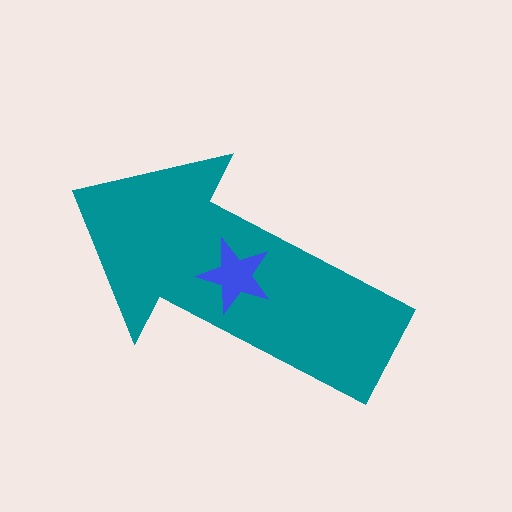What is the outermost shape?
The teal arrow.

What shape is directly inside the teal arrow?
The blue star.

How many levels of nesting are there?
2.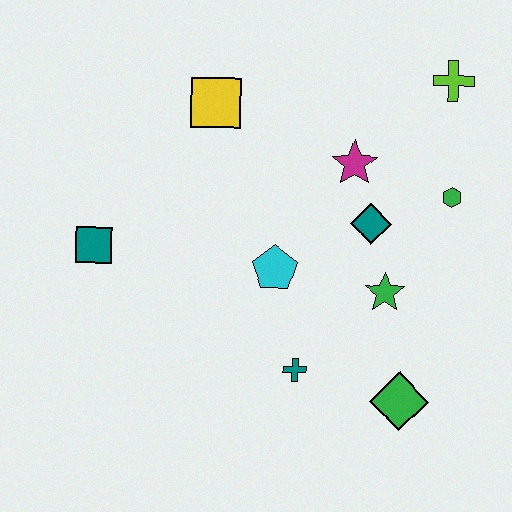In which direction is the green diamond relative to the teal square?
The green diamond is to the right of the teal square.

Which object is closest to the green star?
The teal diamond is closest to the green star.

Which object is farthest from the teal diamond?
The teal square is farthest from the teal diamond.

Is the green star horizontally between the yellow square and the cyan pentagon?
No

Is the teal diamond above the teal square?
Yes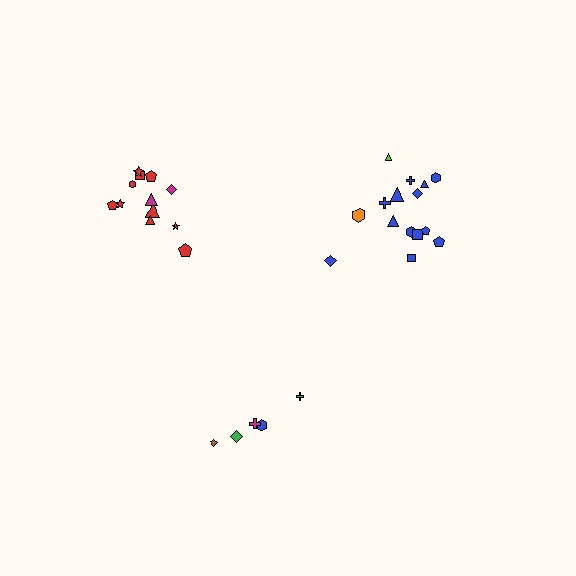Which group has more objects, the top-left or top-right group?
The top-right group.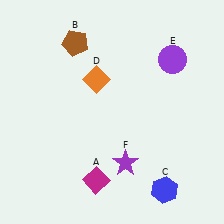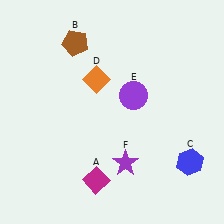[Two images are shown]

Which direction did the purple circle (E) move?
The purple circle (E) moved left.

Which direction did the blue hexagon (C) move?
The blue hexagon (C) moved up.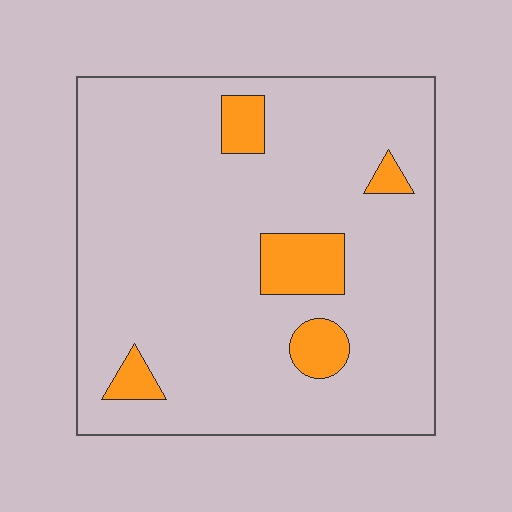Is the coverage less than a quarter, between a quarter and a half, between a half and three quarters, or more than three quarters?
Less than a quarter.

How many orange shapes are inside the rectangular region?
5.